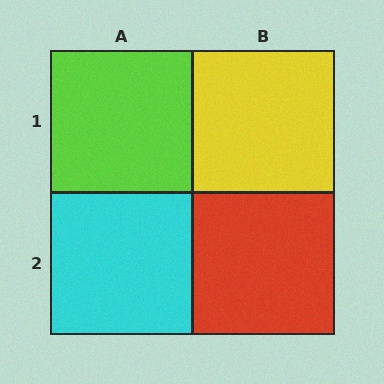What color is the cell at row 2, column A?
Cyan.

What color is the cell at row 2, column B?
Red.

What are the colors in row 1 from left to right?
Lime, yellow.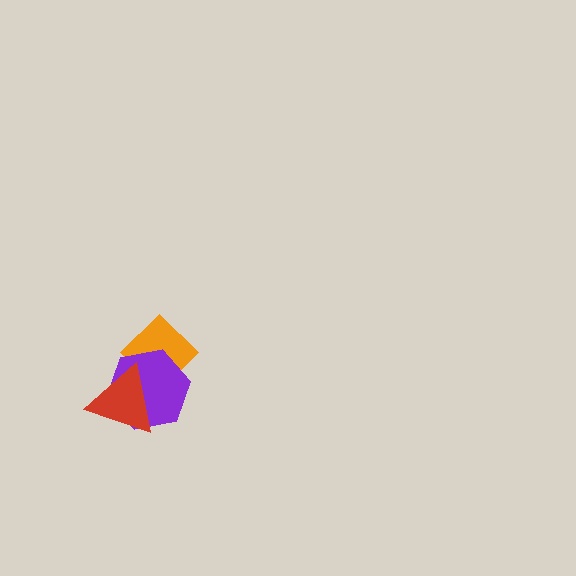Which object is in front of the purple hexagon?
The red triangle is in front of the purple hexagon.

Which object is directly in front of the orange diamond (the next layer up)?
The purple hexagon is directly in front of the orange diamond.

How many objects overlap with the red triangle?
2 objects overlap with the red triangle.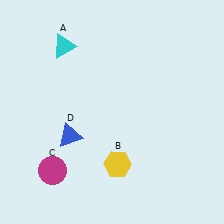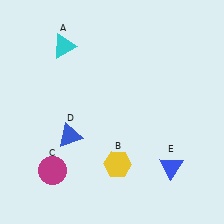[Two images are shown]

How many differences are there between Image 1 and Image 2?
There is 1 difference between the two images.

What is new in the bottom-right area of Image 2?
A blue triangle (E) was added in the bottom-right area of Image 2.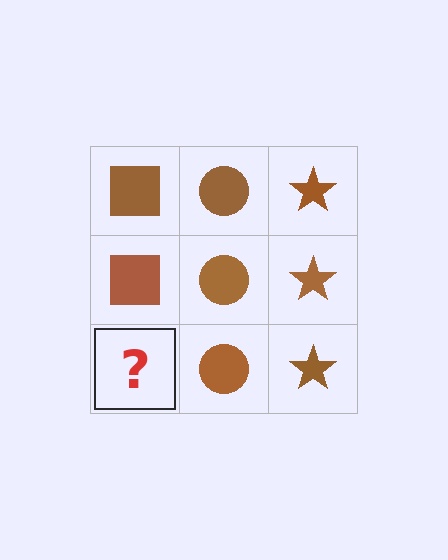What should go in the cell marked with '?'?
The missing cell should contain a brown square.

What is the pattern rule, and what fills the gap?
The rule is that each column has a consistent shape. The gap should be filled with a brown square.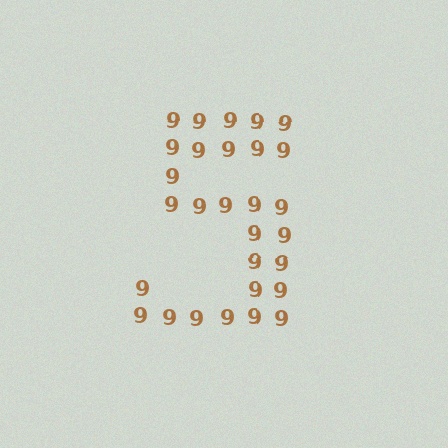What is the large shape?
The large shape is the digit 5.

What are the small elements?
The small elements are digit 9's.